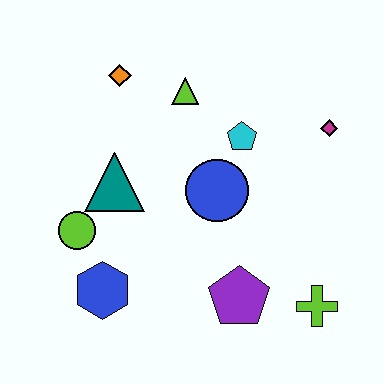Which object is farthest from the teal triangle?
The lime cross is farthest from the teal triangle.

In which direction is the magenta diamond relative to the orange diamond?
The magenta diamond is to the right of the orange diamond.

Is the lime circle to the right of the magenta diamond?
No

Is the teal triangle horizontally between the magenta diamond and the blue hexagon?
Yes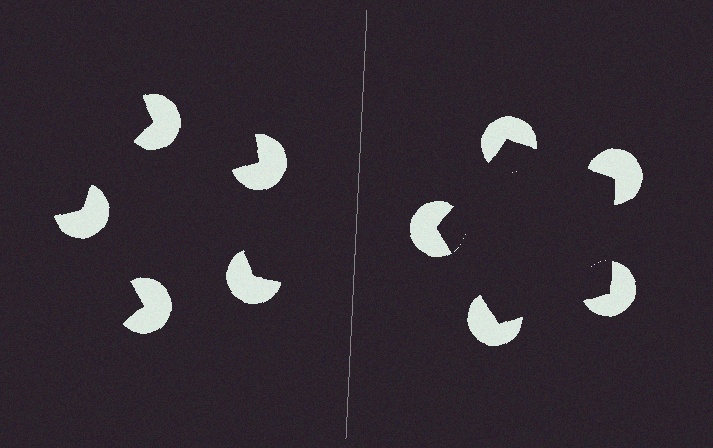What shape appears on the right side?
An illusory pentagon.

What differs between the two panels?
The pac-man discs are positioned identically on both sides; only the wedge orientations differ. On the right they align to a pentagon; on the left they are misaligned.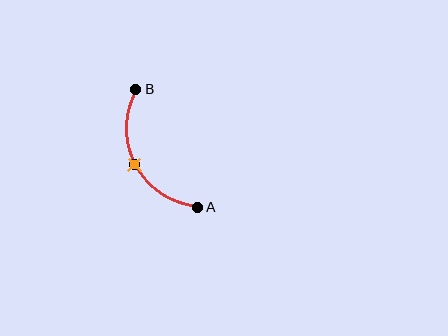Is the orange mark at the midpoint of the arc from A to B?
Yes. The orange mark lies on the arc at equal arc-length from both A and B — it is the arc midpoint.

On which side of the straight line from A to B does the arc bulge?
The arc bulges to the left of the straight line connecting A and B.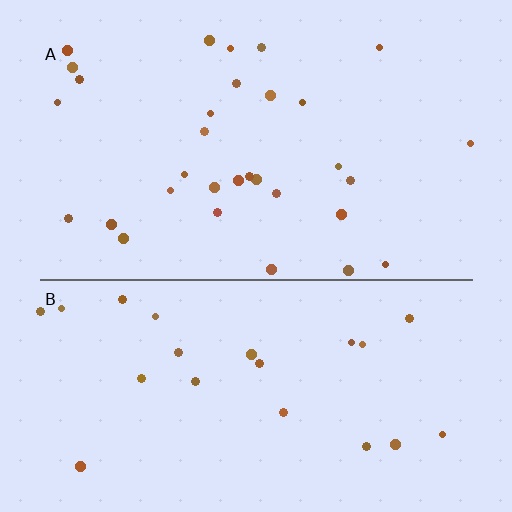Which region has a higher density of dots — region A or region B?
A (the top).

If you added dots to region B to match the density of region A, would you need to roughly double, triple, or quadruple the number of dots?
Approximately double.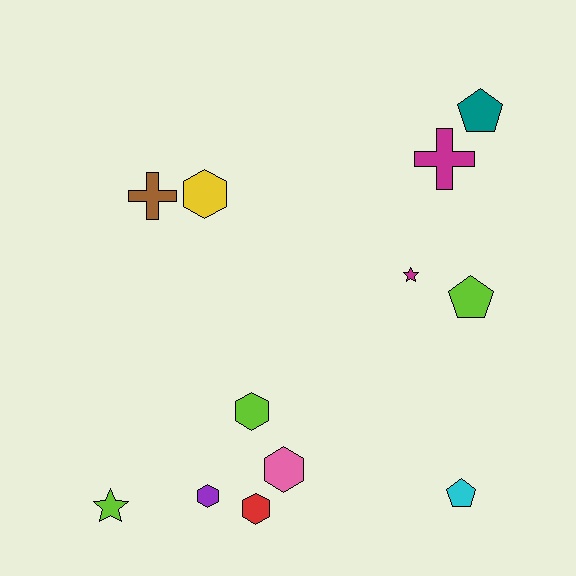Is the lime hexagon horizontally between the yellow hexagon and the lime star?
No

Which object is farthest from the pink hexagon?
The teal pentagon is farthest from the pink hexagon.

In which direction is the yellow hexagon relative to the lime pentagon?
The yellow hexagon is to the left of the lime pentagon.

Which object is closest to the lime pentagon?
The magenta star is closest to the lime pentagon.